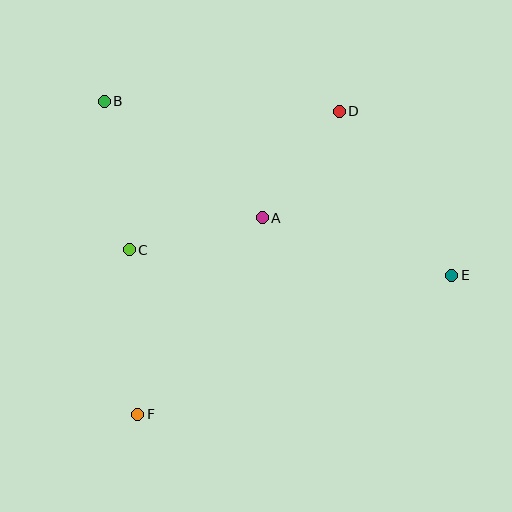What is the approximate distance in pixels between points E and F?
The distance between E and F is approximately 343 pixels.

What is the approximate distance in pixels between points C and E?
The distance between C and E is approximately 323 pixels.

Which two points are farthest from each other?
Points B and E are farthest from each other.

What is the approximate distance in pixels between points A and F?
The distance between A and F is approximately 233 pixels.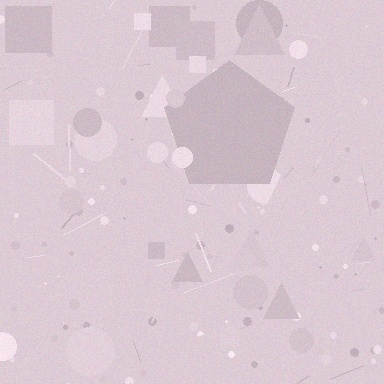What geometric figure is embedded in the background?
A pentagon is embedded in the background.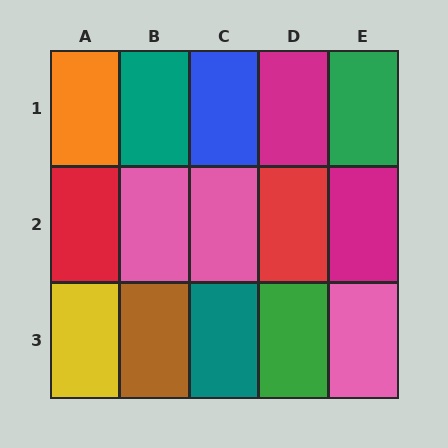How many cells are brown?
1 cell is brown.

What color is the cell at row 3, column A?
Yellow.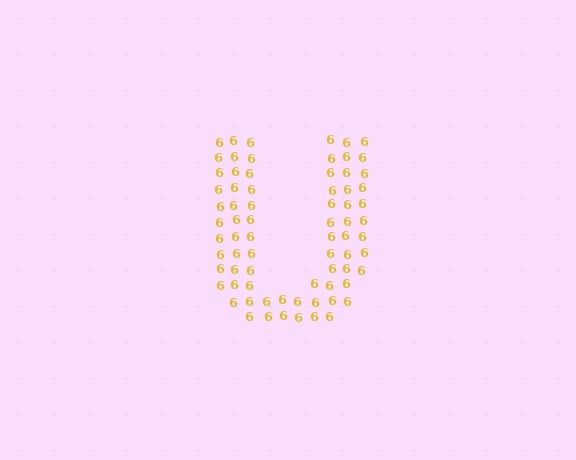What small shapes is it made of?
It is made of small digit 6's.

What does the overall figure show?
The overall figure shows the letter U.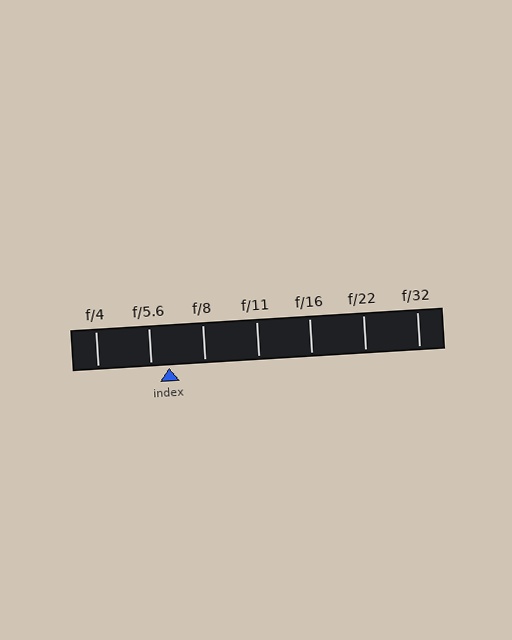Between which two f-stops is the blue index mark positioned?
The index mark is between f/5.6 and f/8.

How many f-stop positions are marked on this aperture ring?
There are 7 f-stop positions marked.